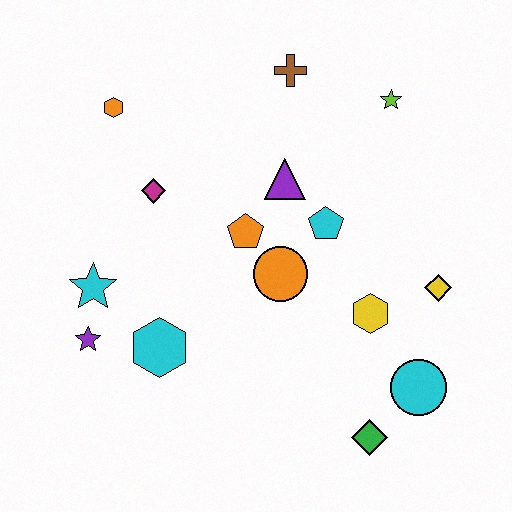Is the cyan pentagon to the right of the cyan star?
Yes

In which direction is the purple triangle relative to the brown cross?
The purple triangle is below the brown cross.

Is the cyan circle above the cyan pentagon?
No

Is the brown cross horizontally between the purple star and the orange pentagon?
No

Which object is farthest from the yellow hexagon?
The orange hexagon is farthest from the yellow hexagon.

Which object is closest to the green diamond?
The cyan circle is closest to the green diamond.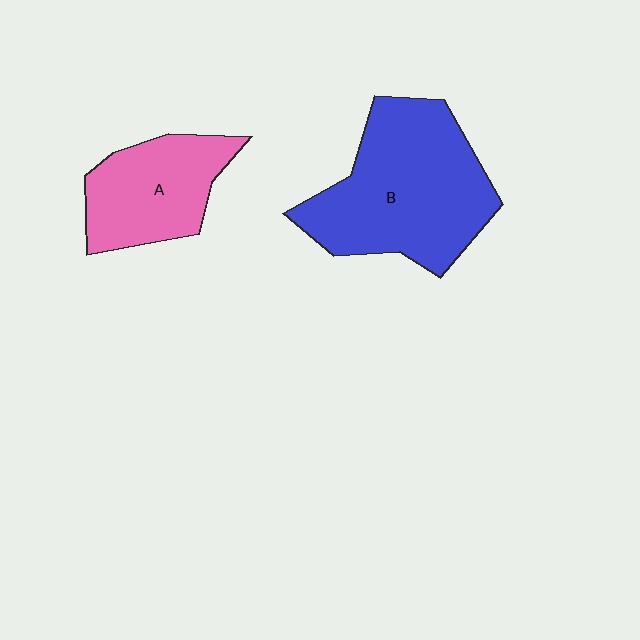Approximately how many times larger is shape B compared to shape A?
Approximately 1.7 times.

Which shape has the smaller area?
Shape A (pink).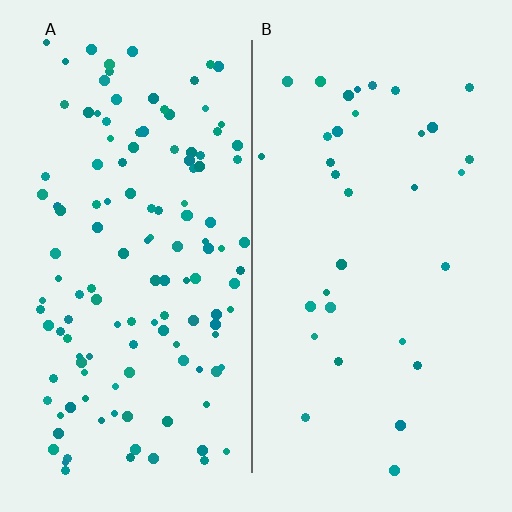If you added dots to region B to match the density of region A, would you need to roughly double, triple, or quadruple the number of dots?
Approximately quadruple.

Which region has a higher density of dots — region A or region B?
A (the left).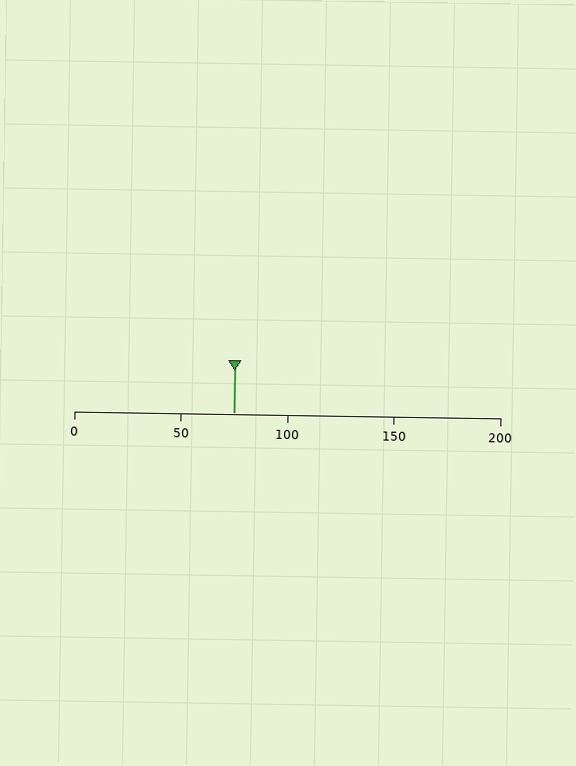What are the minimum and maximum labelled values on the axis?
The axis runs from 0 to 200.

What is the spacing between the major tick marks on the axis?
The major ticks are spaced 50 apart.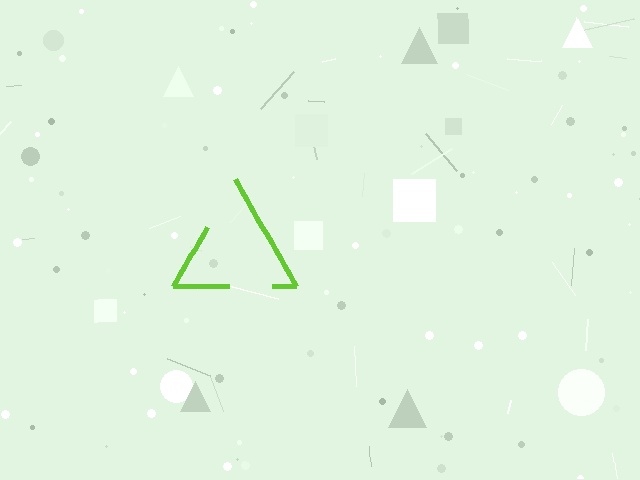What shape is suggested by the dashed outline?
The dashed outline suggests a triangle.